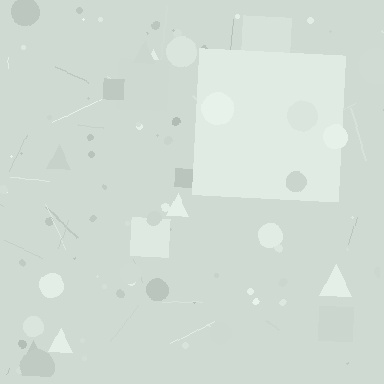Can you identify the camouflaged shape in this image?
The camouflaged shape is a square.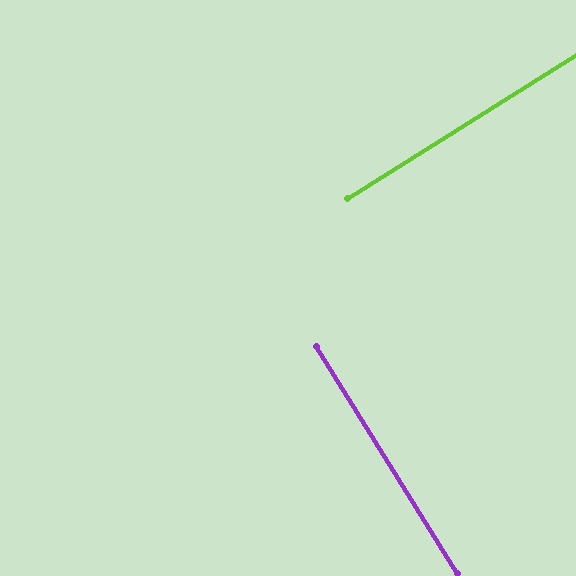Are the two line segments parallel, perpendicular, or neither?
Perpendicular — they meet at approximately 90°.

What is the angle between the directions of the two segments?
Approximately 90 degrees.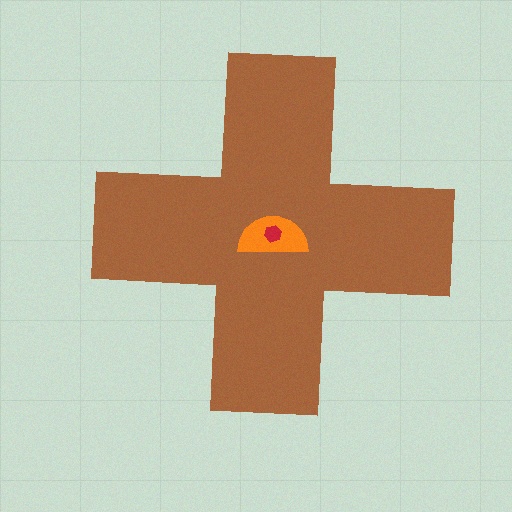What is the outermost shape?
The brown cross.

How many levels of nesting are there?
3.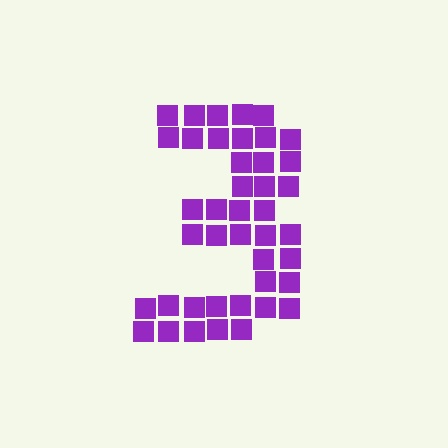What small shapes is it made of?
It is made of small squares.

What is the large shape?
The large shape is the digit 3.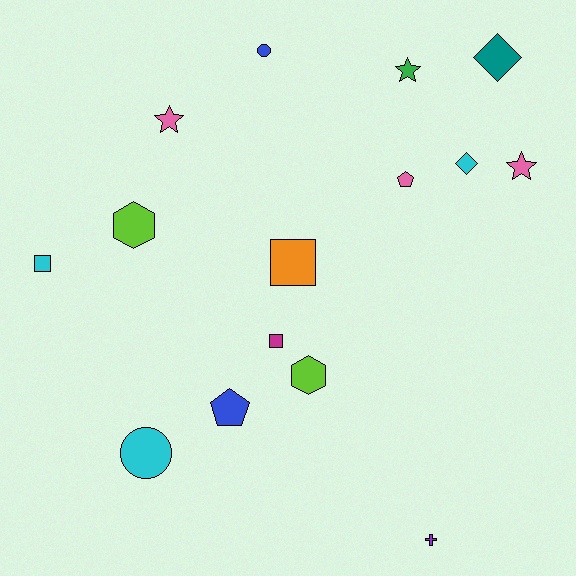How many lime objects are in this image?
There are 2 lime objects.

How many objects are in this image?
There are 15 objects.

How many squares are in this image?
There are 3 squares.